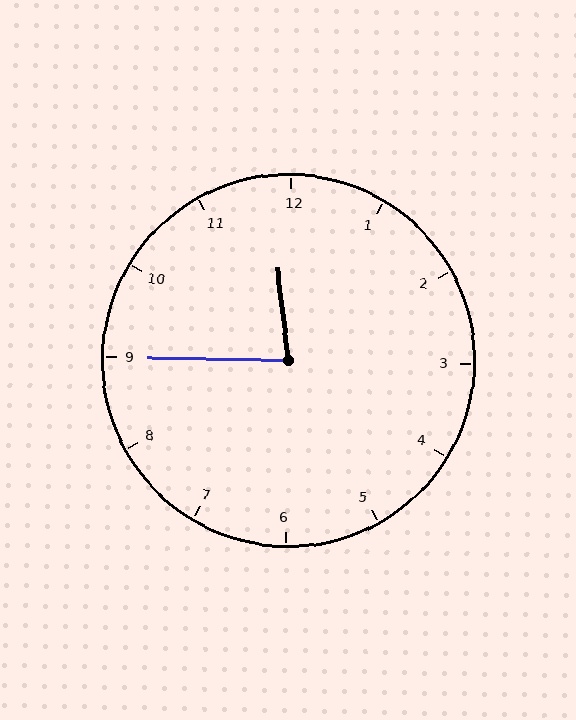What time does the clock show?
11:45.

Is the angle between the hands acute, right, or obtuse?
It is acute.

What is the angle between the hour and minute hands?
Approximately 82 degrees.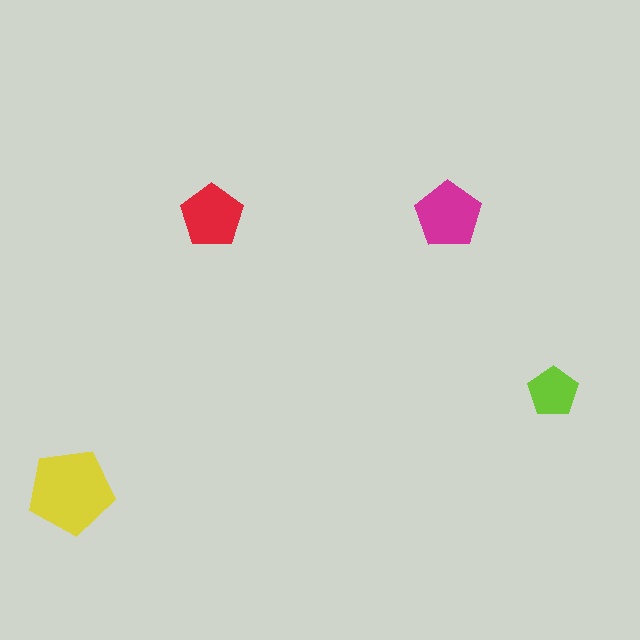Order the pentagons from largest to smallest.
the yellow one, the magenta one, the red one, the lime one.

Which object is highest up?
The magenta pentagon is topmost.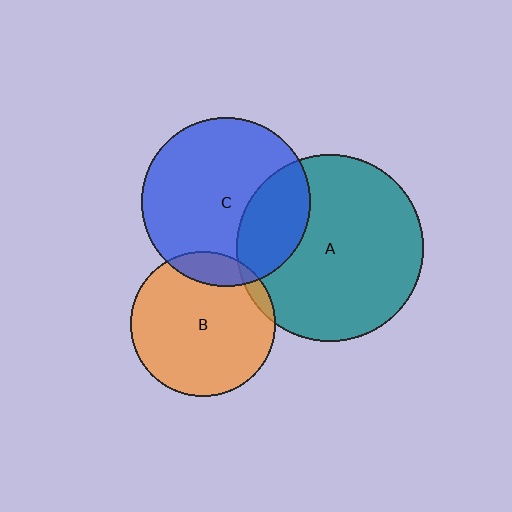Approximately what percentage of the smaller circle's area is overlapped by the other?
Approximately 25%.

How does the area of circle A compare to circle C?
Approximately 1.2 times.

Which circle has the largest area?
Circle A (teal).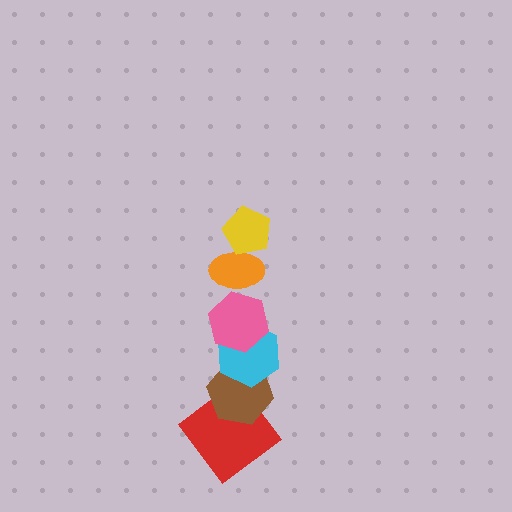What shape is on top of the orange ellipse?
The yellow pentagon is on top of the orange ellipse.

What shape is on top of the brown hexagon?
The cyan hexagon is on top of the brown hexagon.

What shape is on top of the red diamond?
The brown hexagon is on top of the red diamond.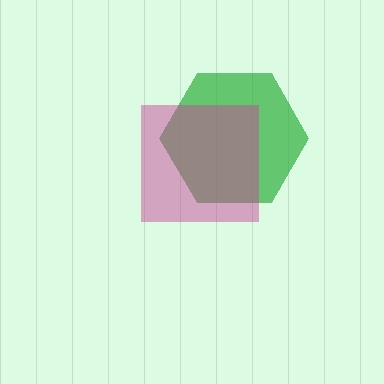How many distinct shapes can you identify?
There are 2 distinct shapes: a green hexagon, a magenta square.